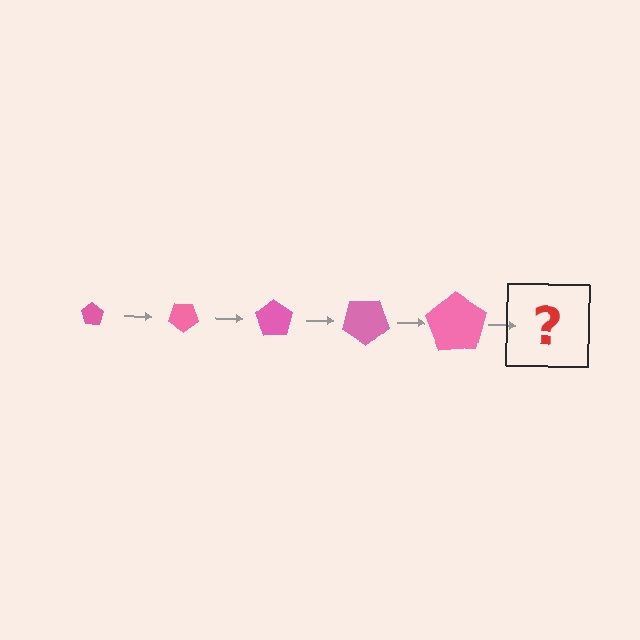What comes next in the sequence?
The next element should be a pentagon, larger than the previous one and rotated 175 degrees from the start.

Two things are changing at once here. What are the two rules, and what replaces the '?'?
The two rules are that the pentagon grows larger each step and it rotates 35 degrees each step. The '?' should be a pentagon, larger than the previous one and rotated 175 degrees from the start.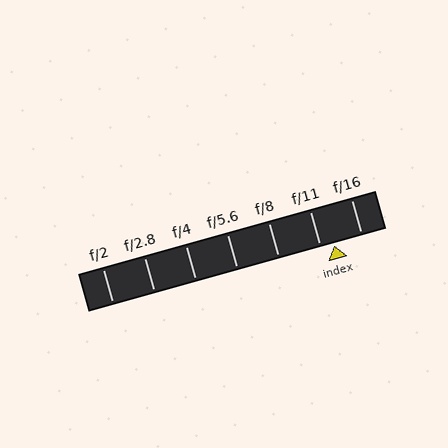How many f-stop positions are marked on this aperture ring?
There are 7 f-stop positions marked.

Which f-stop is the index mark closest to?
The index mark is closest to f/11.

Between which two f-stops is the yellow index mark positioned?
The index mark is between f/11 and f/16.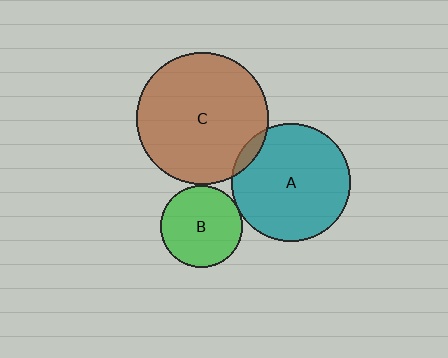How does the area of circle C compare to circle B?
Approximately 2.6 times.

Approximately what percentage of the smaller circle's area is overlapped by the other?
Approximately 5%.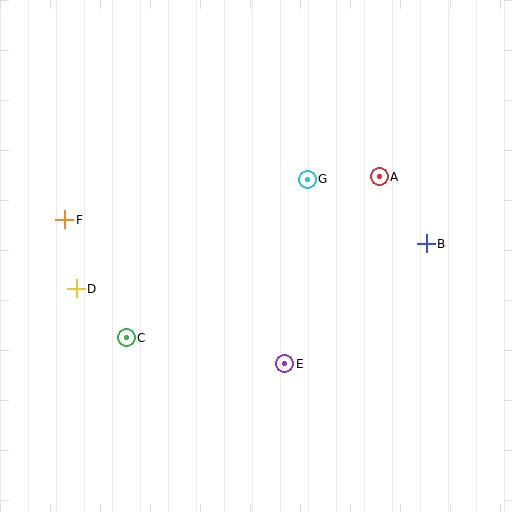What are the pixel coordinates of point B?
Point B is at (426, 244).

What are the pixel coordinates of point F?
Point F is at (65, 220).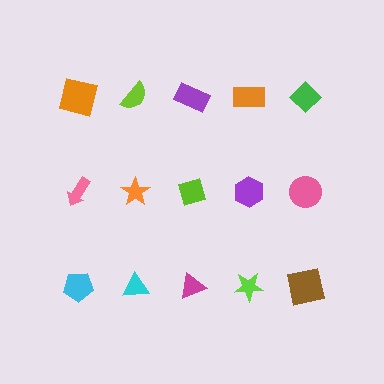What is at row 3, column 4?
A lime star.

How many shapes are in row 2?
5 shapes.